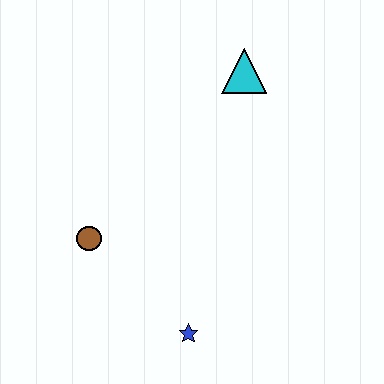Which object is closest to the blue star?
The brown circle is closest to the blue star.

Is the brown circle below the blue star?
No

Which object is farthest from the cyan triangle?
The blue star is farthest from the cyan triangle.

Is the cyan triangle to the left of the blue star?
No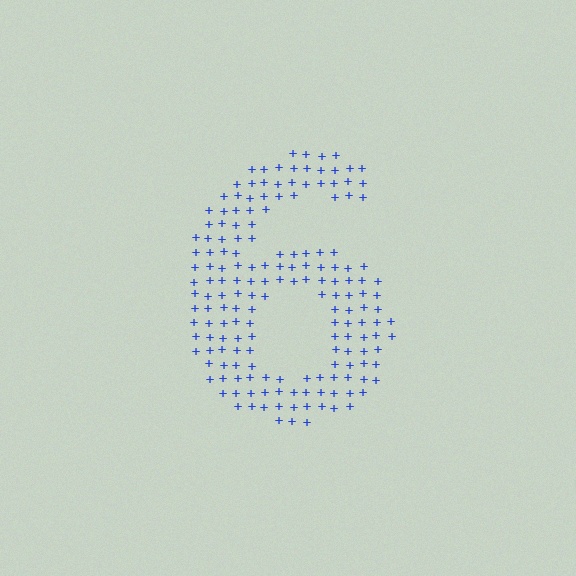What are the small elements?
The small elements are plus signs.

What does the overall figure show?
The overall figure shows the digit 6.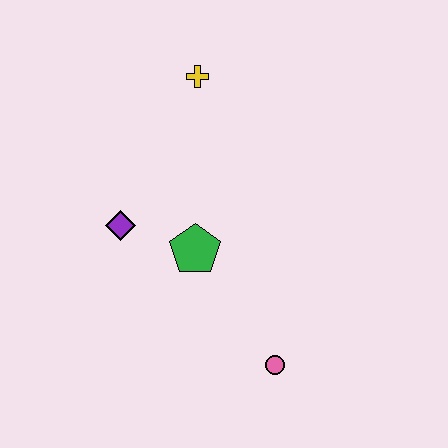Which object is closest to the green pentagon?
The purple diamond is closest to the green pentagon.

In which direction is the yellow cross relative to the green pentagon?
The yellow cross is above the green pentagon.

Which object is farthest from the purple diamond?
The pink circle is farthest from the purple diamond.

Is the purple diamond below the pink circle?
No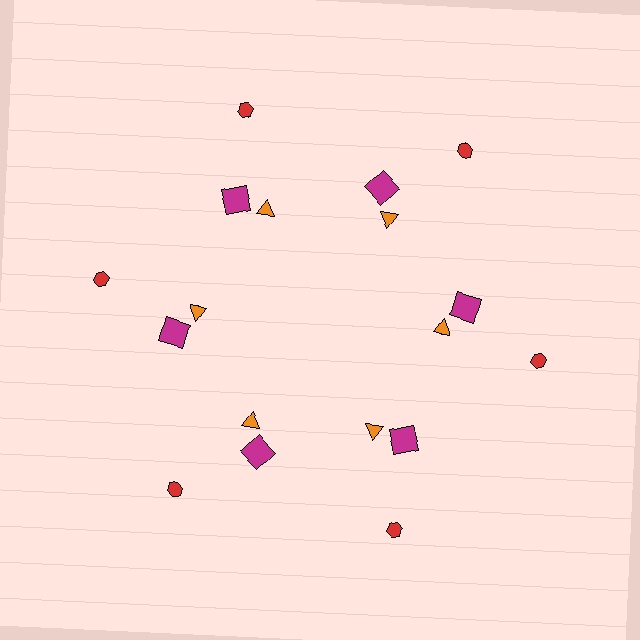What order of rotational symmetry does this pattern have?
This pattern has 6-fold rotational symmetry.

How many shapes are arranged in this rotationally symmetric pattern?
There are 18 shapes, arranged in 6 groups of 3.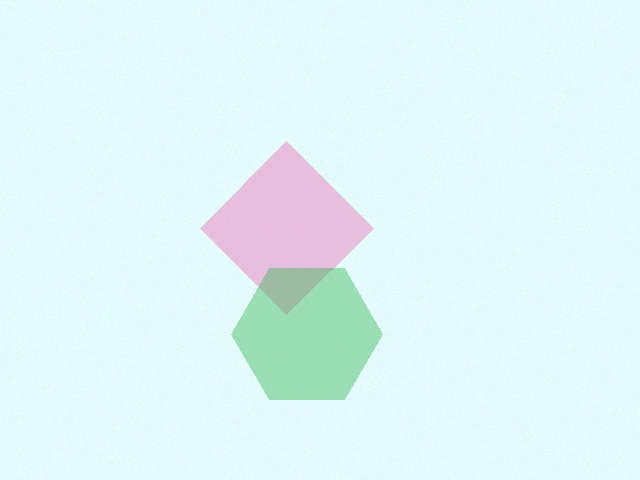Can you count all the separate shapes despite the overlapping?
Yes, there are 2 separate shapes.